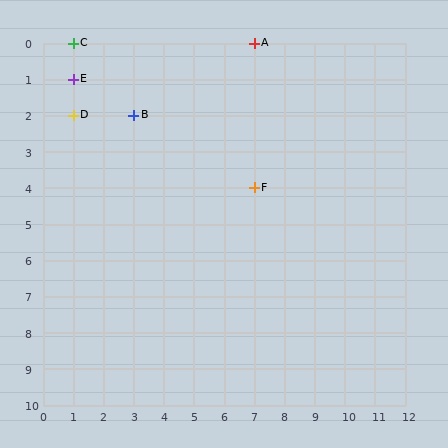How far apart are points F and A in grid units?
Points F and A are 4 rows apart.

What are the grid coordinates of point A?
Point A is at grid coordinates (7, 0).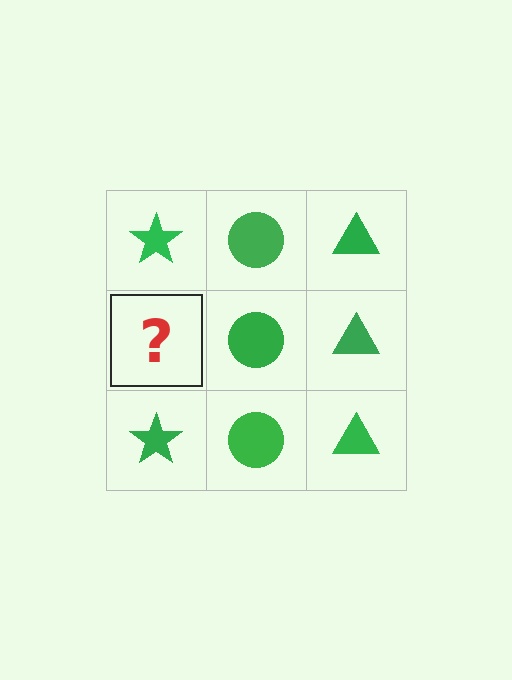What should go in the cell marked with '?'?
The missing cell should contain a green star.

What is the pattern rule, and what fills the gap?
The rule is that each column has a consistent shape. The gap should be filled with a green star.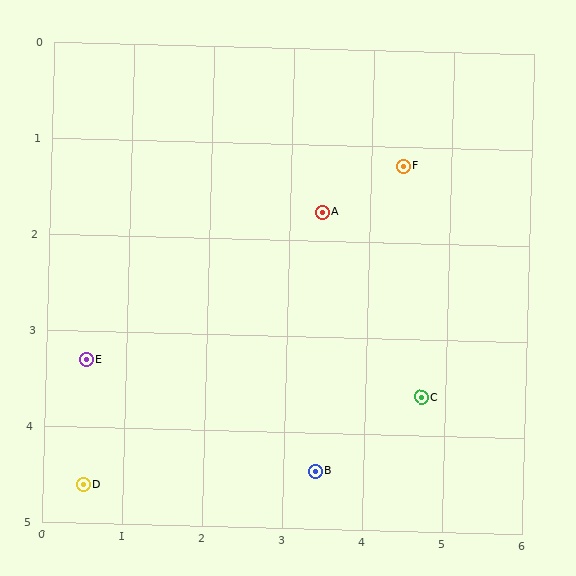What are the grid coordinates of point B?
Point B is at approximately (3.4, 4.4).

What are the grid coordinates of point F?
Point F is at approximately (4.4, 1.2).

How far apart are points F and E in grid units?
Points F and E are about 4.4 grid units apart.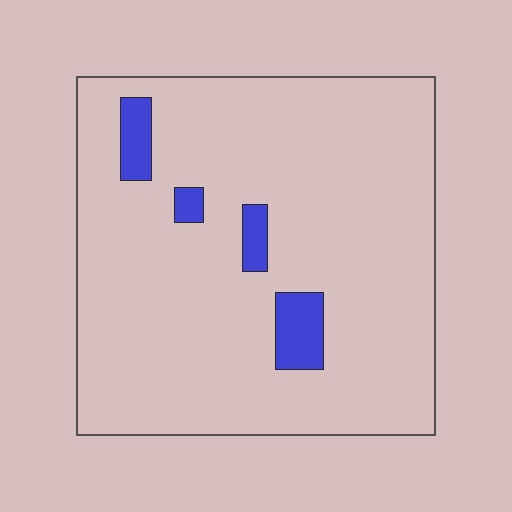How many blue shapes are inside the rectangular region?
4.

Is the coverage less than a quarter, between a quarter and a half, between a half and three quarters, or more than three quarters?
Less than a quarter.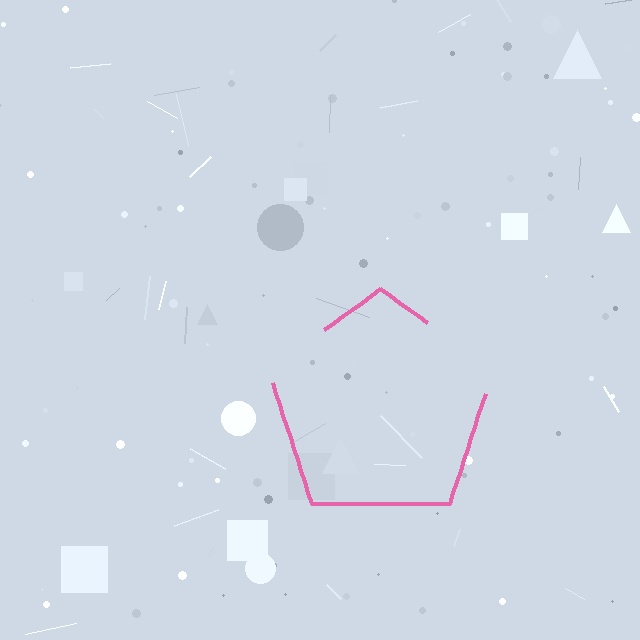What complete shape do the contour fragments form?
The contour fragments form a pentagon.